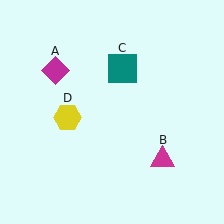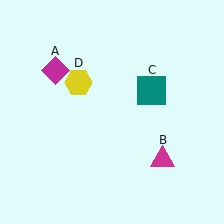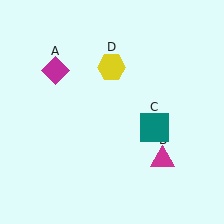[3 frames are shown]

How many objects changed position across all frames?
2 objects changed position: teal square (object C), yellow hexagon (object D).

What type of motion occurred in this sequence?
The teal square (object C), yellow hexagon (object D) rotated clockwise around the center of the scene.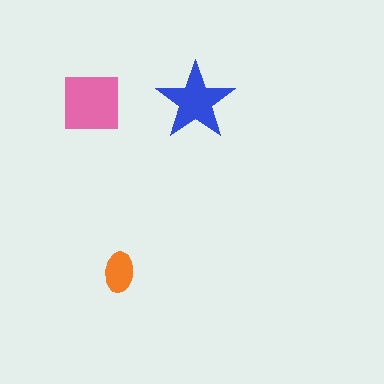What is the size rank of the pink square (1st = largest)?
1st.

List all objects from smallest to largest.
The orange ellipse, the blue star, the pink square.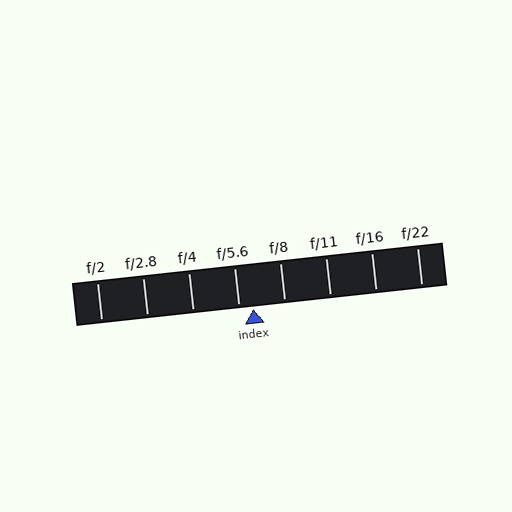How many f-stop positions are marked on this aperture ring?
There are 8 f-stop positions marked.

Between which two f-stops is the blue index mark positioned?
The index mark is between f/5.6 and f/8.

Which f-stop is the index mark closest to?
The index mark is closest to f/5.6.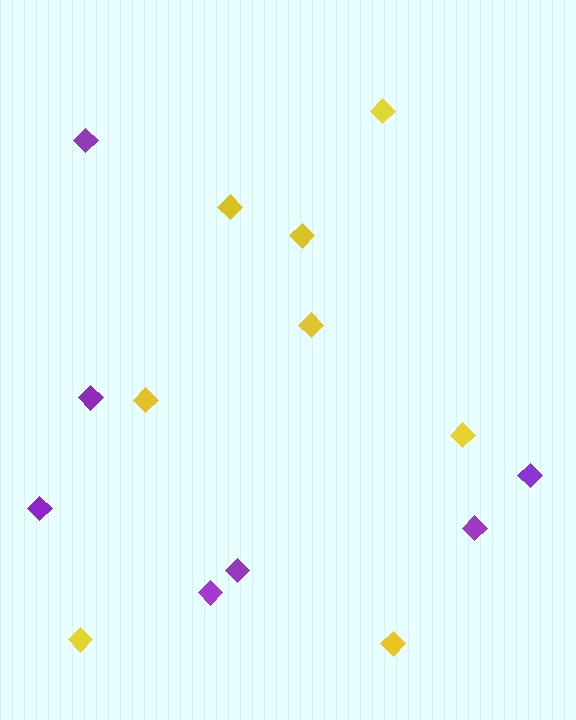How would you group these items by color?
There are 2 groups: one group of purple diamonds (7) and one group of yellow diamonds (8).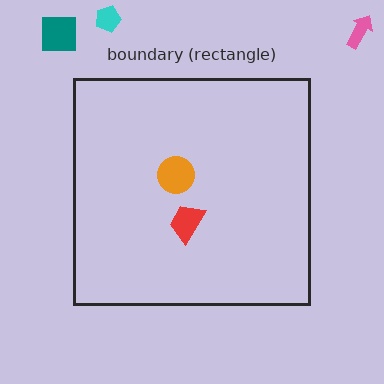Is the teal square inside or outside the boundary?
Outside.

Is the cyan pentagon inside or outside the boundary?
Outside.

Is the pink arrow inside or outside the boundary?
Outside.